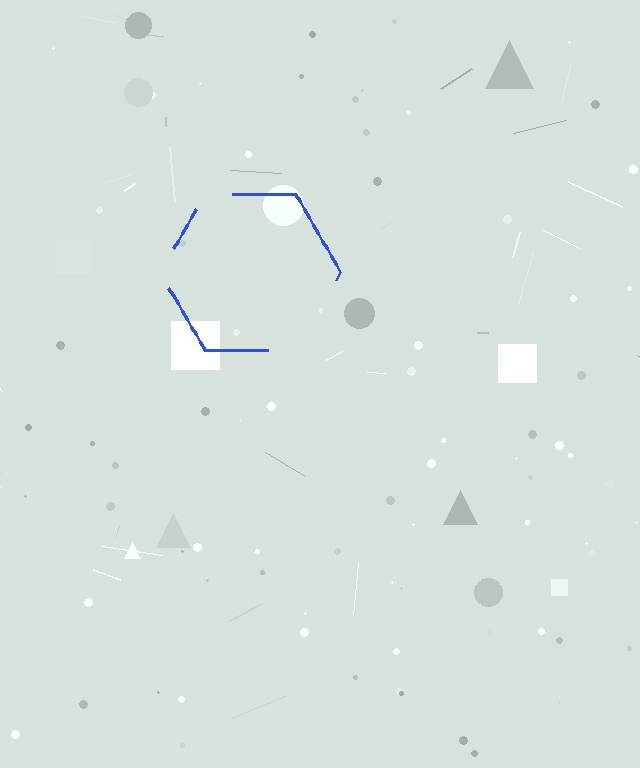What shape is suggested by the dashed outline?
The dashed outline suggests a hexagon.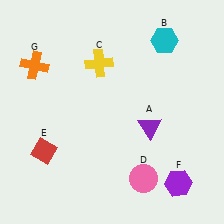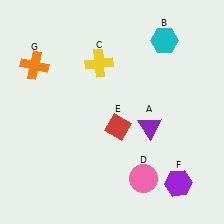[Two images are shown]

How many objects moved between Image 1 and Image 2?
1 object moved between the two images.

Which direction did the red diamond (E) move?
The red diamond (E) moved right.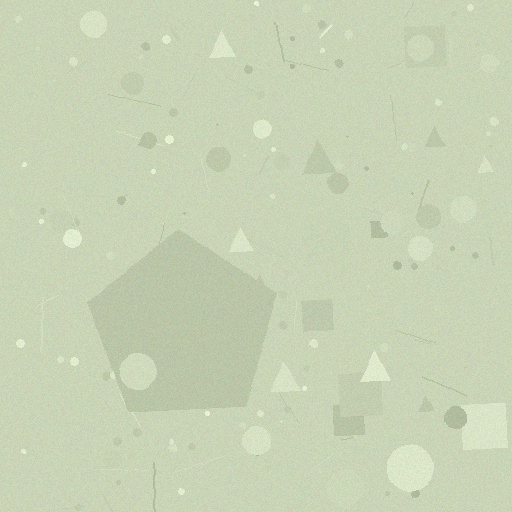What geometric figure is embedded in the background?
A pentagon is embedded in the background.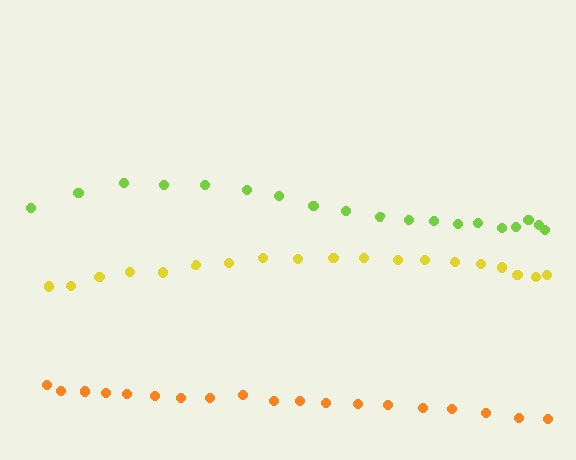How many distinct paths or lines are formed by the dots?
There are 3 distinct paths.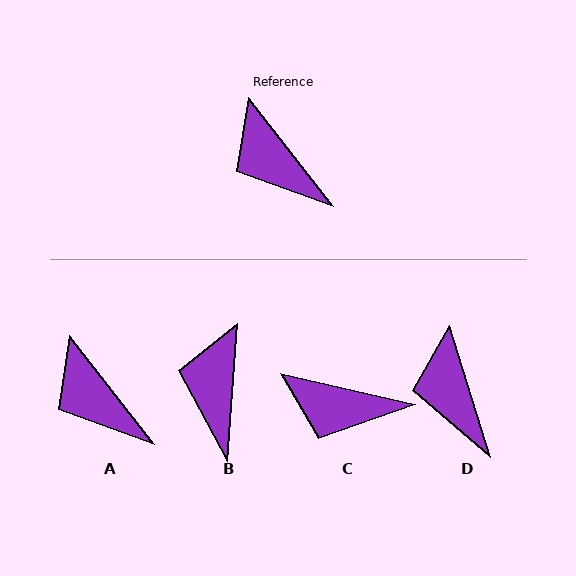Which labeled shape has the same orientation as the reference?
A.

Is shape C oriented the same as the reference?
No, it is off by about 39 degrees.